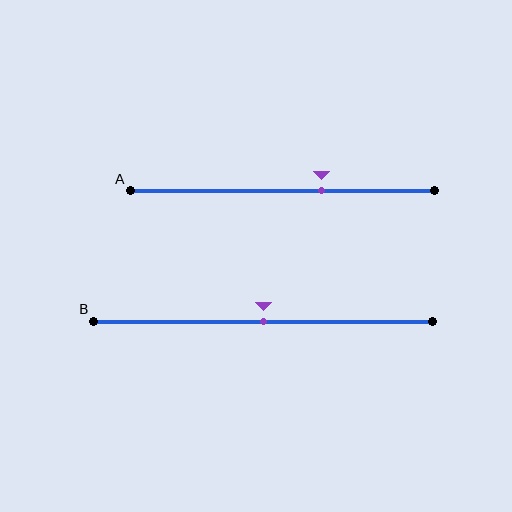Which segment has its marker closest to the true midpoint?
Segment B has its marker closest to the true midpoint.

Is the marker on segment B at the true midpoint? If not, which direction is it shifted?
Yes, the marker on segment B is at the true midpoint.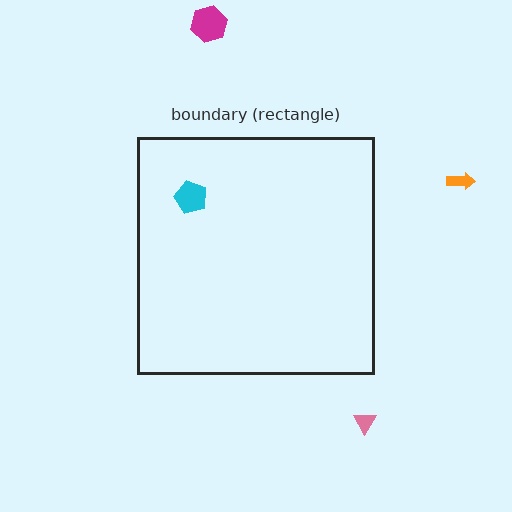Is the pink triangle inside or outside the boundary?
Outside.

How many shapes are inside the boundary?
1 inside, 3 outside.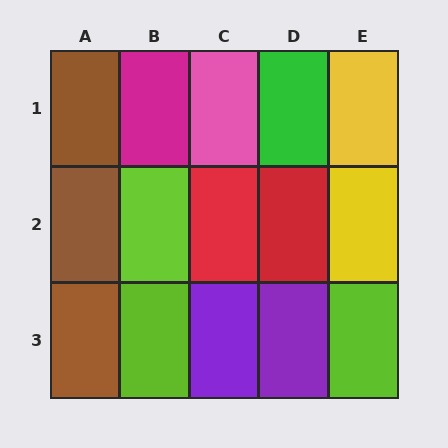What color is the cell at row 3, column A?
Brown.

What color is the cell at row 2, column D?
Red.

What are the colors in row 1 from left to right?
Brown, magenta, pink, green, yellow.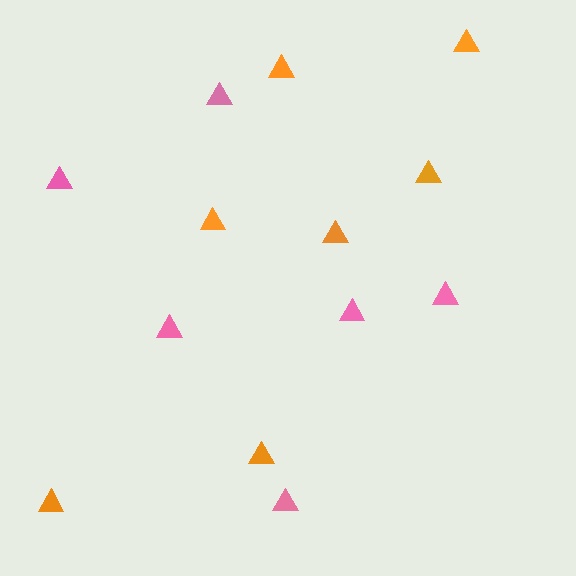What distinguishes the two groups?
There are 2 groups: one group of orange triangles (7) and one group of pink triangles (6).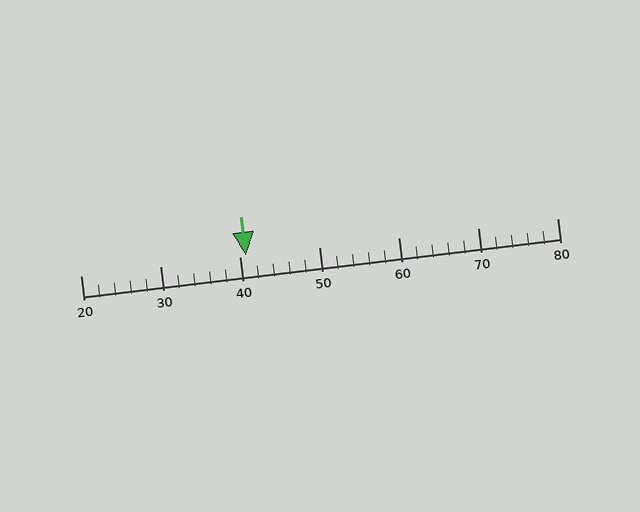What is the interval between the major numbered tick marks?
The major tick marks are spaced 10 units apart.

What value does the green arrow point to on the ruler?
The green arrow points to approximately 41.